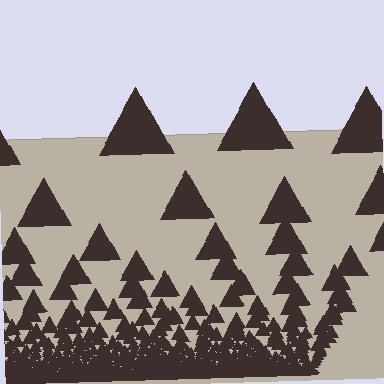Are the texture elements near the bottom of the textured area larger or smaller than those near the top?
Smaller. The gradient is inverted — elements near the bottom are smaller and denser.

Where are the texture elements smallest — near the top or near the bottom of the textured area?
Near the bottom.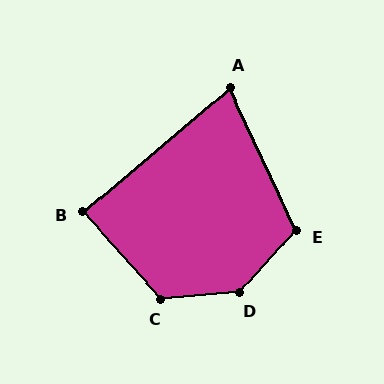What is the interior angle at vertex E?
Approximately 113 degrees (obtuse).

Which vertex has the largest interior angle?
D, at approximately 137 degrees.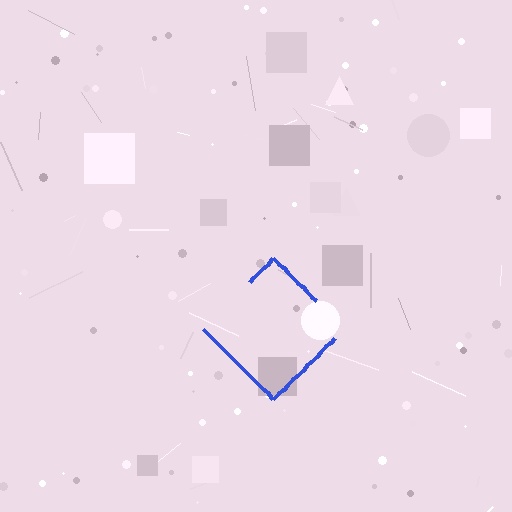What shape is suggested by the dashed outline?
The dashed outline suggests a diamond.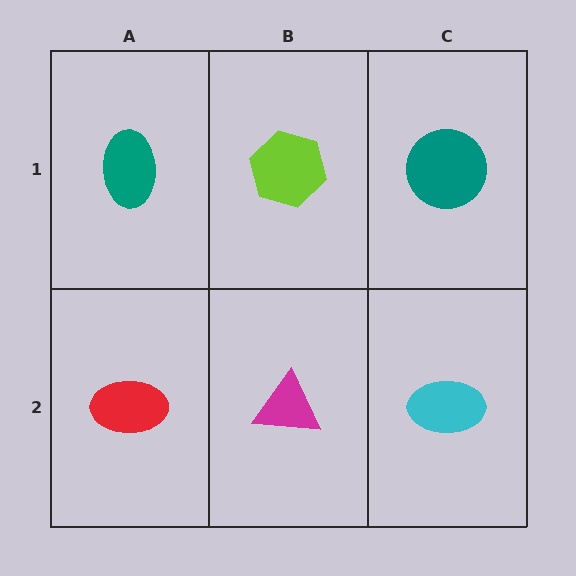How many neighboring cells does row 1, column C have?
2.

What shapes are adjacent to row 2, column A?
A teal ellipse (row 1, column A), a magenta triangle (row 2, column B).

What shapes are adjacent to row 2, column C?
A teal circle (row 1, column C), a magenta triangle (row 2, column B).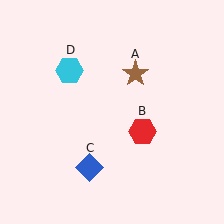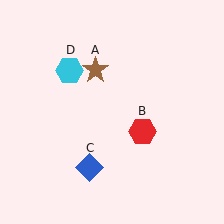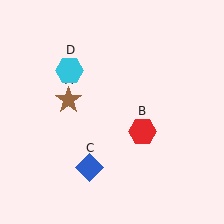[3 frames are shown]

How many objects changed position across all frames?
1 object changed position: brown star (object A).